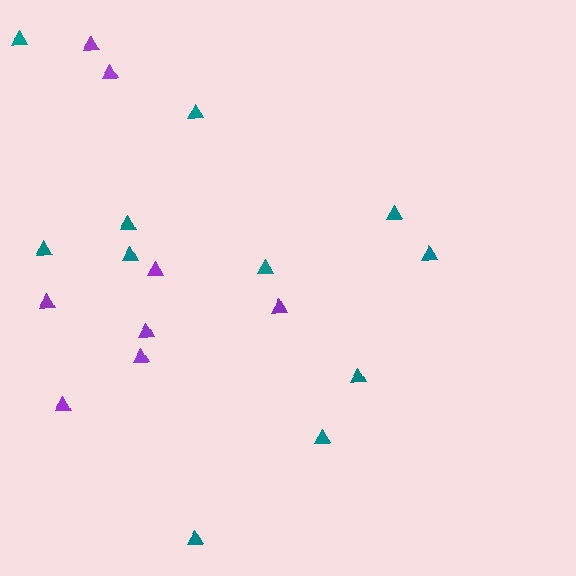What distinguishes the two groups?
There are 2 groups: one group of teal triangles (11) and one group of purple triangles (8).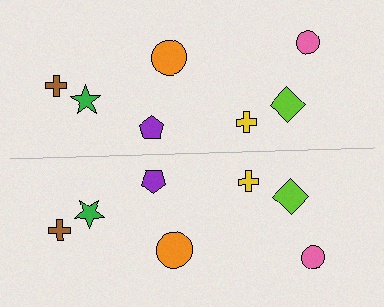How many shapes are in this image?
There are 14 shapes in this image.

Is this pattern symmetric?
Yes, this pattern has bilateral (reflection) symmetry.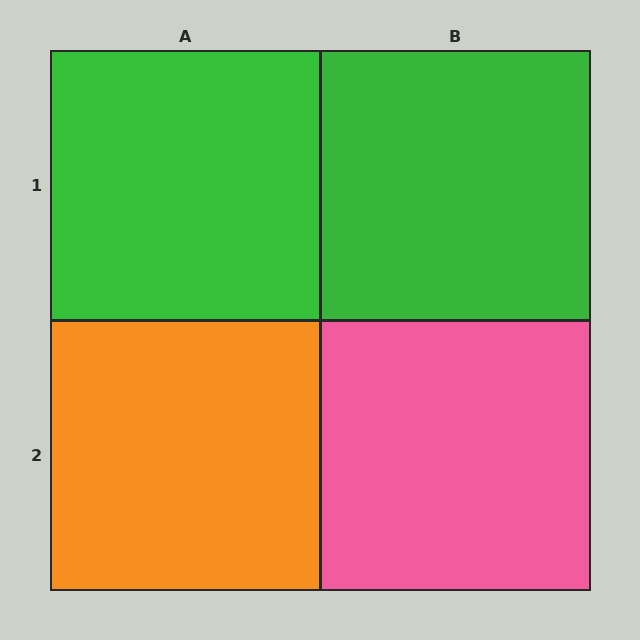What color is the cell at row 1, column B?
Green.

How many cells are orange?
1 cell is orange.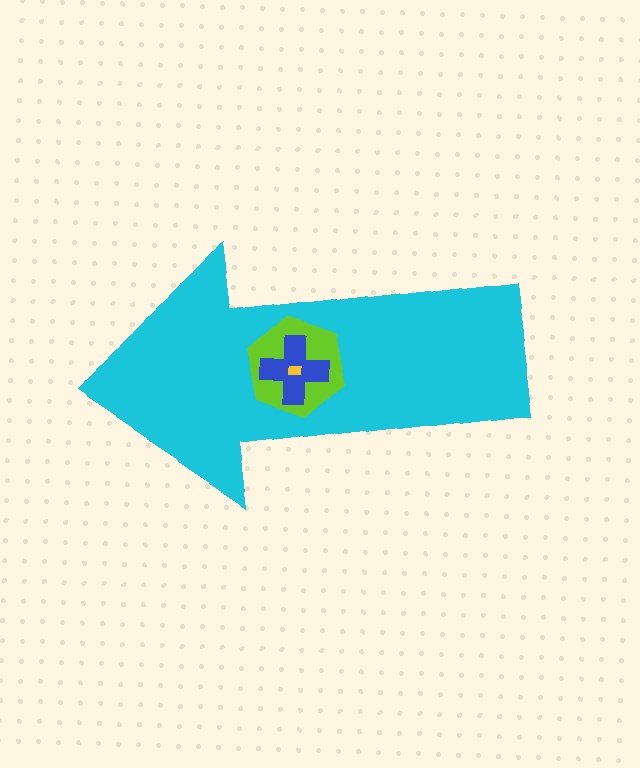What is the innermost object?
The yellow rectangle.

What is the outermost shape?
The cyan arrow.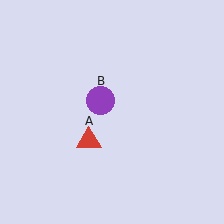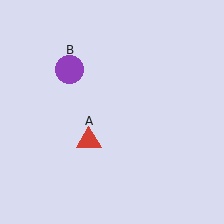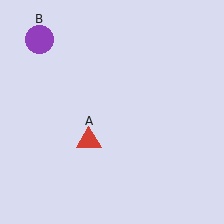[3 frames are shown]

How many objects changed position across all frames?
1 object changed position: purple circle (object B).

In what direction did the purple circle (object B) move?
The purple circle (object B) moved up and to the left.